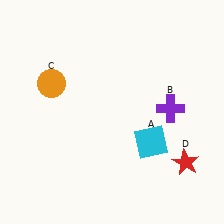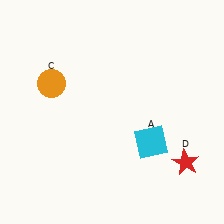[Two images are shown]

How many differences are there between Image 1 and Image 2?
There is 1 difference between the two images.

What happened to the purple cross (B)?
The purple cross (B) was removed in Image 2. It was in the top-right area of Image 1.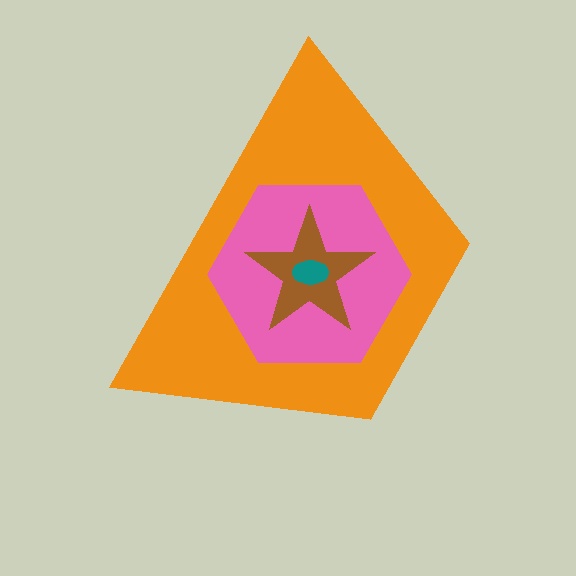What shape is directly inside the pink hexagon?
The brown star.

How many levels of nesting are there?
4.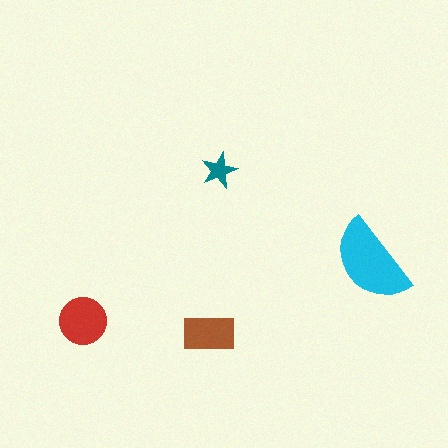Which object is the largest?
The cyan semicircle.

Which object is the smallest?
The teal star.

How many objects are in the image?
There are 4 objects in the image.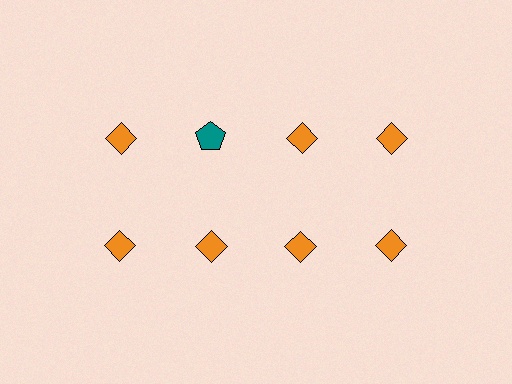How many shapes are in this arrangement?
There are 8 shapes arranged in a grid pattern.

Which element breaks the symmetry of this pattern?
The teal pentagon in the top row, second from left column breaks the symmetry. All other shapes are orange diamonds.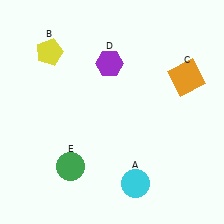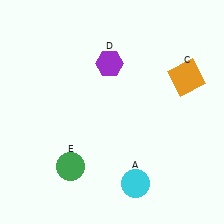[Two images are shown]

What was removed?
The yellow pentagon (B) was removed in Image 2.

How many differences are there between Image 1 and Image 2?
There is 1 difference between the two images.